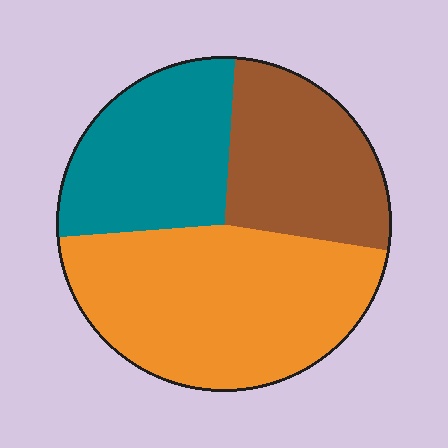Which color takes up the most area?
Orange, at roughly 45%.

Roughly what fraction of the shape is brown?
Brown covers around 25% of the shape.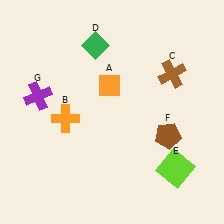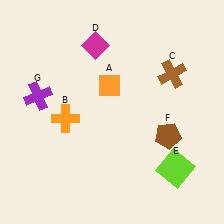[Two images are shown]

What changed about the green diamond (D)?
In Image 1, D is green. In Image 2, it changed to magenta.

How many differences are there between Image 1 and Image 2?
There is 1 difference between the two images.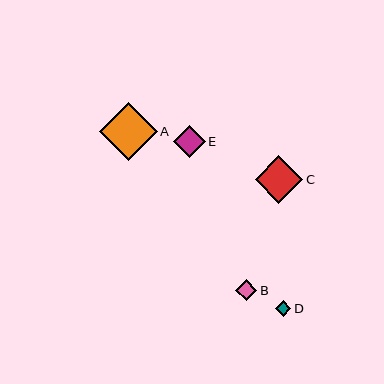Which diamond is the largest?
Diamond A is the largest with a size of approximately 58 pixels.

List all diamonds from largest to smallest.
From largest to smallest: A, C, E, B, D.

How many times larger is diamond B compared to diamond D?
Diamond B is approximately 1.4 times the size of diamond D.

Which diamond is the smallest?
Diamond D is the smallest with a size of approximately 15 pixels.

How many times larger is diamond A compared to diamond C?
Diamond A is approximately 1.2 times the size of diamond C.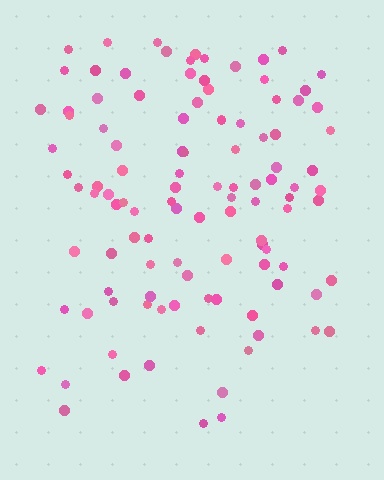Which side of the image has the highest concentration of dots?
The top.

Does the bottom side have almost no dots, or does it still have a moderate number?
Still a moderate number, just noticeably fewer than the top.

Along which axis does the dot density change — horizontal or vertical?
Vertical.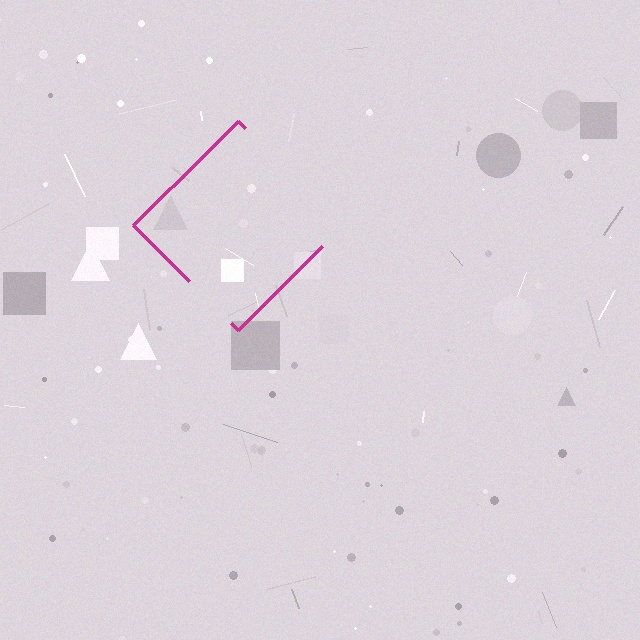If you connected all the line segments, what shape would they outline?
They would outline a diamond.